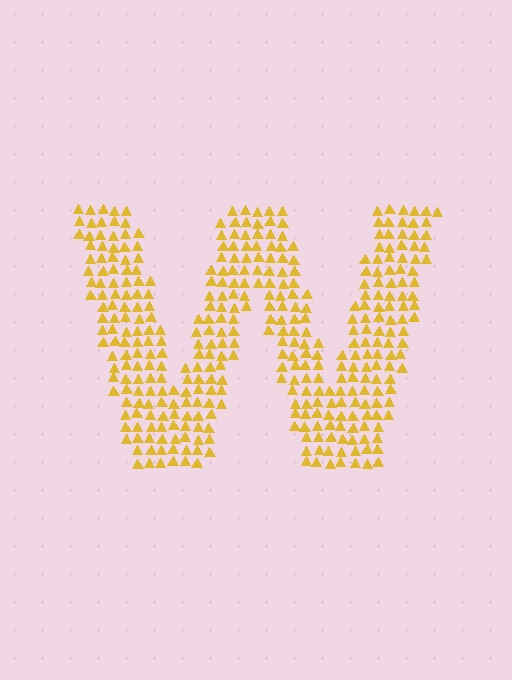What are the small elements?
The small elements are triangles.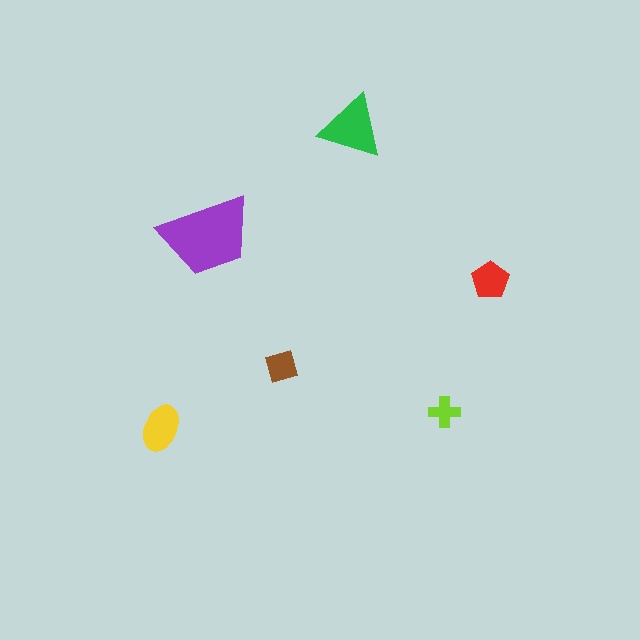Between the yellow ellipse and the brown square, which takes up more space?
The yellow ellipse.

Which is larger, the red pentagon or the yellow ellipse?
The yellow ellipse.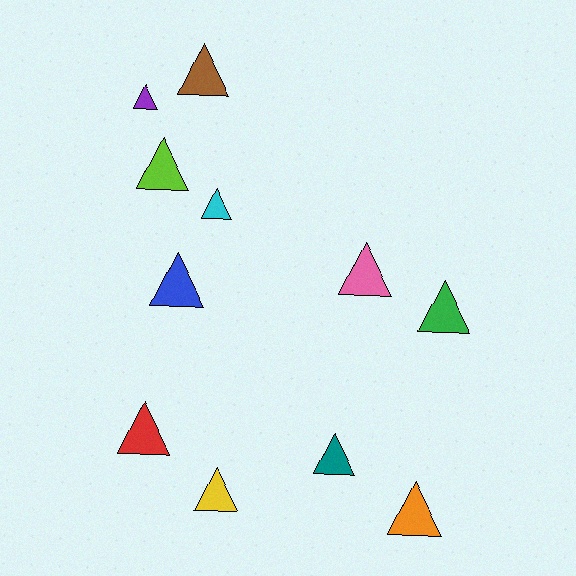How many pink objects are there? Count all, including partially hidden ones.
There is 1 pink object.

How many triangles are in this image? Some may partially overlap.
There are 11 triangles.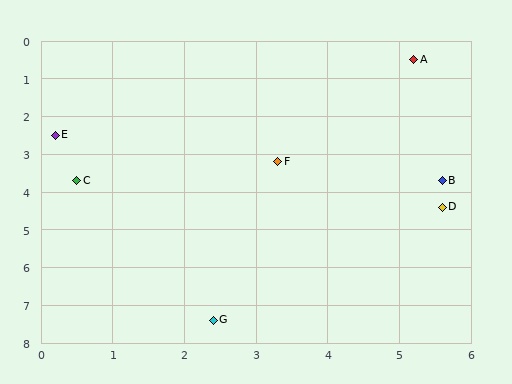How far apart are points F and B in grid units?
Points F and B are about 2.4 grid units apart.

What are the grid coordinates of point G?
Point G is at approximately (2.4, 7.4).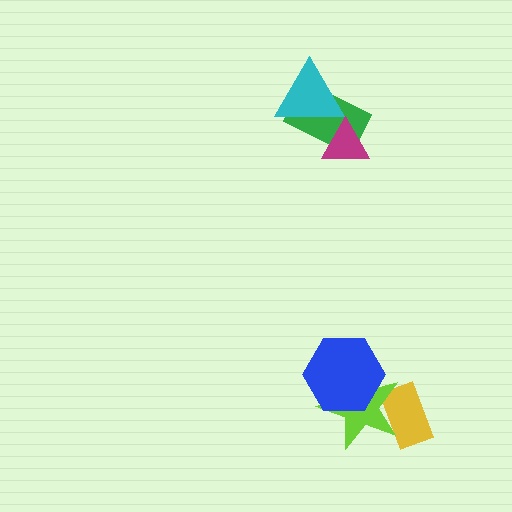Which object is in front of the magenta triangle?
The cyan triangle is in front of the magenta triangle.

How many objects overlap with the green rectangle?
2 objects overlap with the green rectangle.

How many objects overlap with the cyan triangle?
2 objects overlap with the cyan triangle.